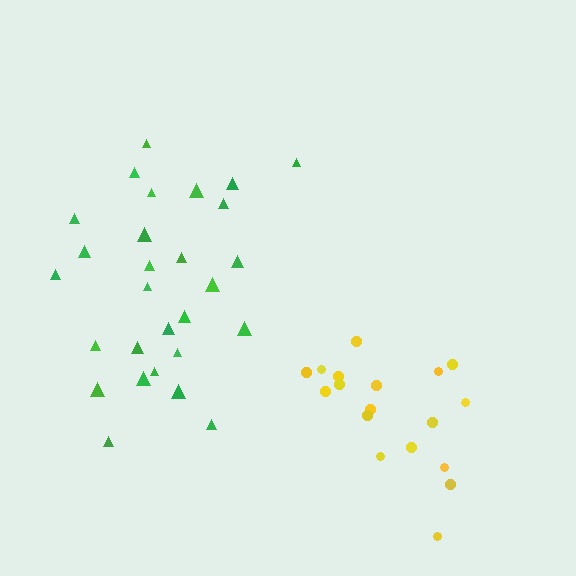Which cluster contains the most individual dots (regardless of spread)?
Green (28).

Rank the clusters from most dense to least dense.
yellow, green.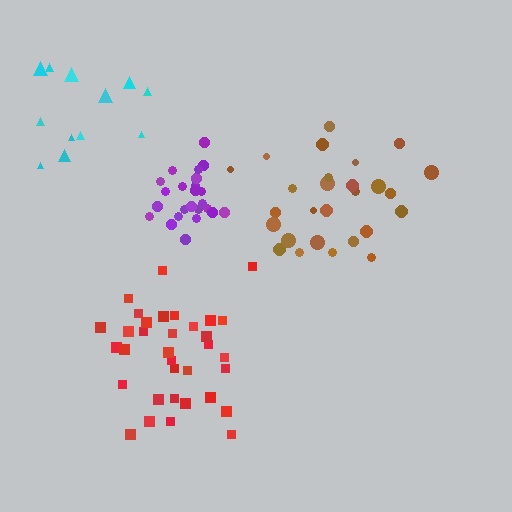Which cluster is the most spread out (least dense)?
Cyan.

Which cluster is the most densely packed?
Purple.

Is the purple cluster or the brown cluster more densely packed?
Purple.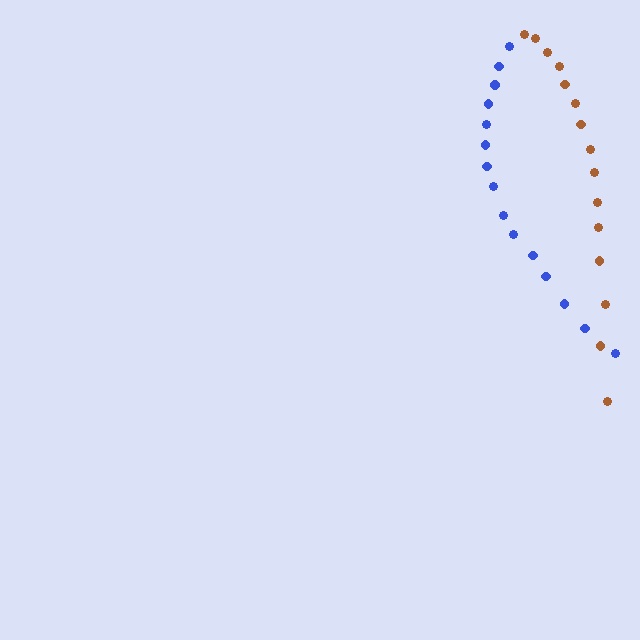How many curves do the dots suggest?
There are 2 distinct paths.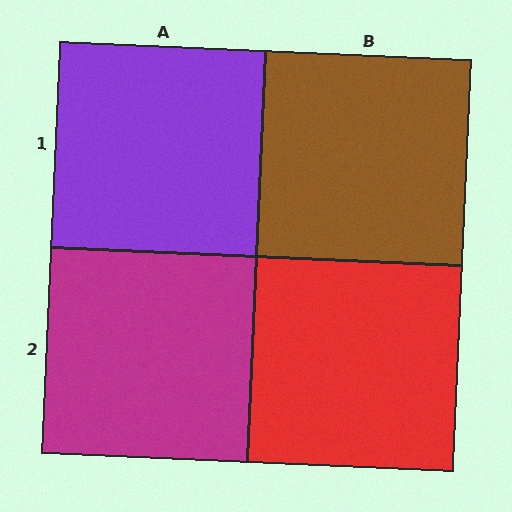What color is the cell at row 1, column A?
Purple.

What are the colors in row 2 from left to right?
Magenta, red.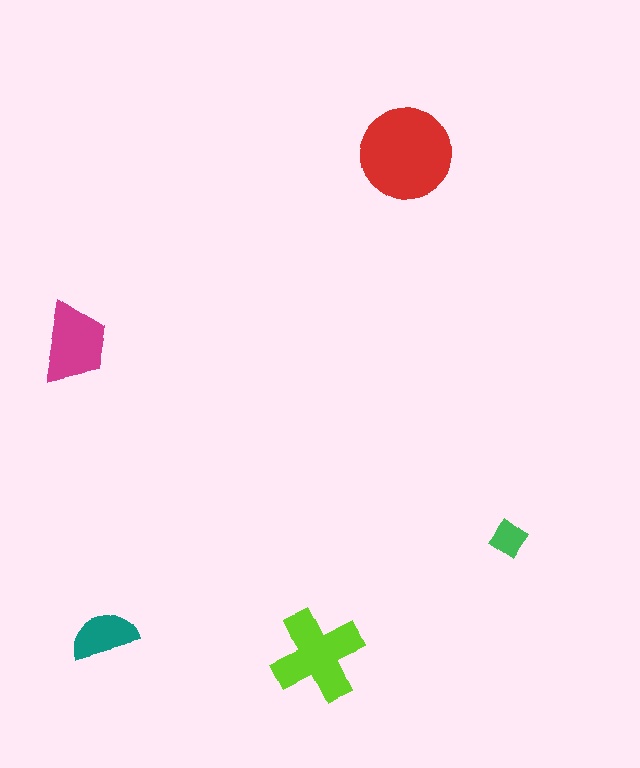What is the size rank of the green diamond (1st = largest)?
5th.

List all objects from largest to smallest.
The red circle, the lime cross, the magenta trapezoid, the teal semicircle, the green diamond.